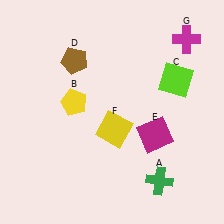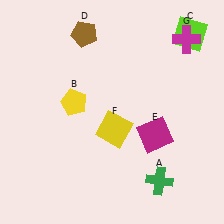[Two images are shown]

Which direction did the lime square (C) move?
The lime square (C) moved up.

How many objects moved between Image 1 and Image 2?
2 objects moved between the two images.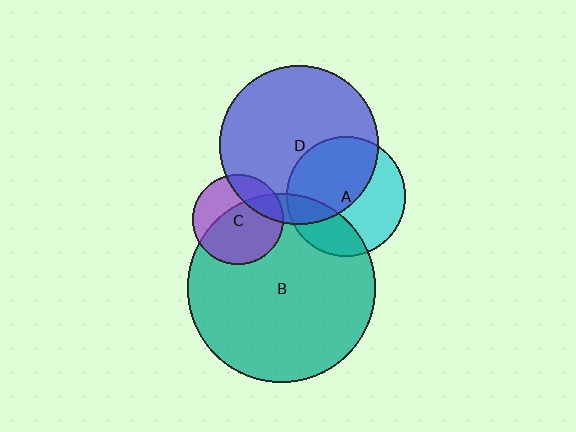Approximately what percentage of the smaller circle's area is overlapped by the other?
Approximately 65%.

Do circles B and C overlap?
Yes.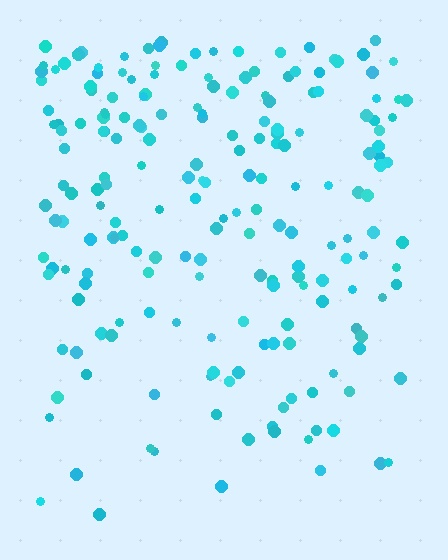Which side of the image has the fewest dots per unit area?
The bottom.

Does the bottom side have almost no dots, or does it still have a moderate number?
Still a moderate number, just noticeably fewer than the top.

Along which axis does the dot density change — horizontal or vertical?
Vertical.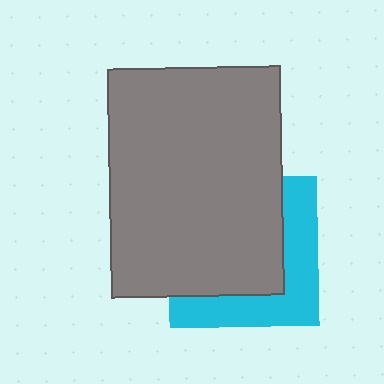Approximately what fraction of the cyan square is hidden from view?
Roughly 62% of the cyan square is hidden behind the gray rectangle.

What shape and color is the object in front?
The object in front is a gray rectangle.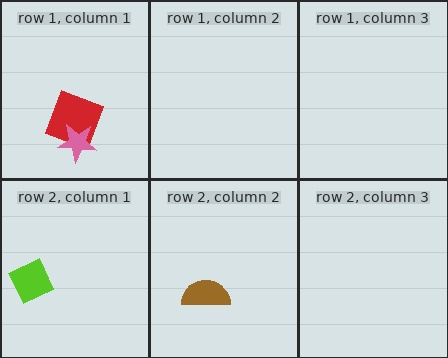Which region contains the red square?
The row 1, column 1 region.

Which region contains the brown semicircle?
The row 2, column 2 region.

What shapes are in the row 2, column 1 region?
The lime diamond.